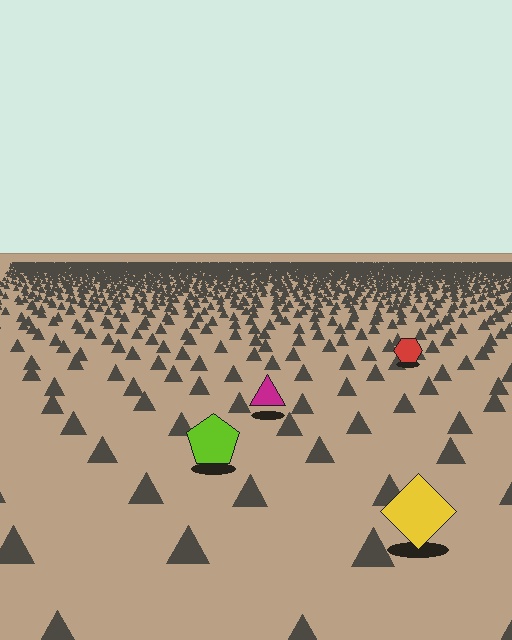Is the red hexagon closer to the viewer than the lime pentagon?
No. The lime pentagon is closer — you can tell from the texture gradient: the ground texture is coarser near it.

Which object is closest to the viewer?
The yellow diamond is closest. The texture marks near it are larger and more spread out.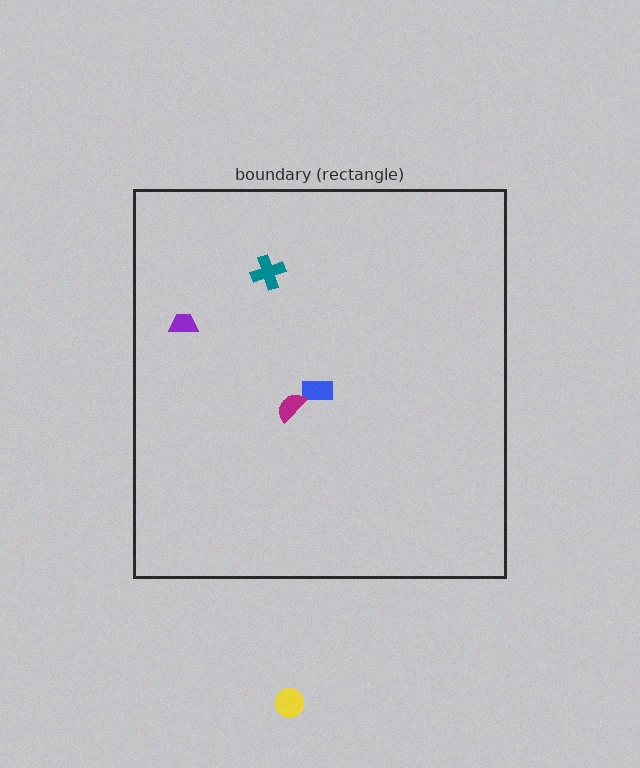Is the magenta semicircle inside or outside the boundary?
Inside.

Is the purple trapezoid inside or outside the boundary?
Inside.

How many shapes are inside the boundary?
4 inside, 1 outside.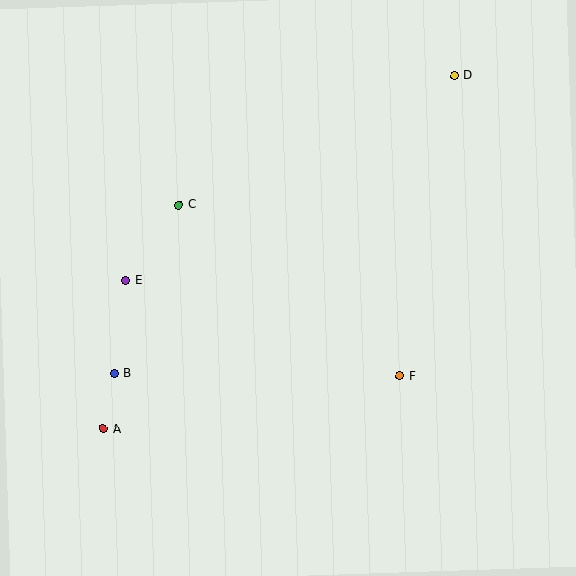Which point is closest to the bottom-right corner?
Point F is closest to the bottom-right corner.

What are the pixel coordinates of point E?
Point E is at (126, 281).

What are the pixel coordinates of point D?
Point D is at (454, 76).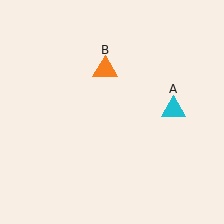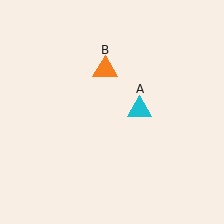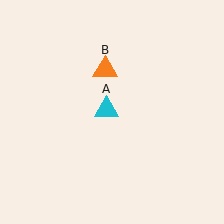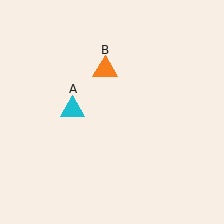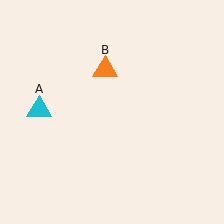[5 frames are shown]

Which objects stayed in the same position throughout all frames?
Orange triangle (object B) remained stationary.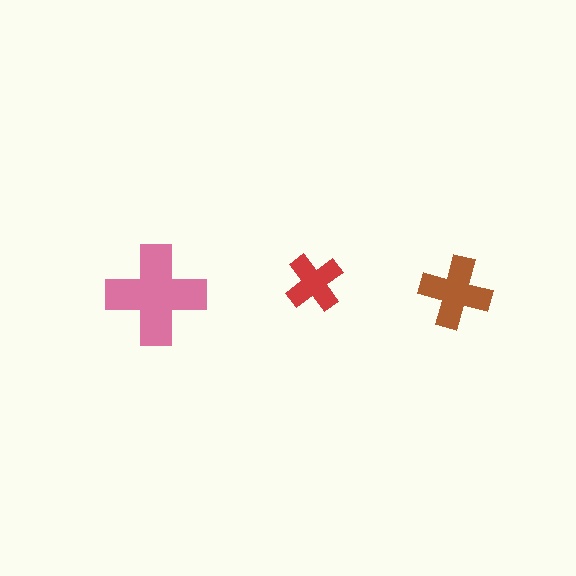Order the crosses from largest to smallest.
the pink one, the brown one, the red one.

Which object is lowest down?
The pink cross is bottommost.